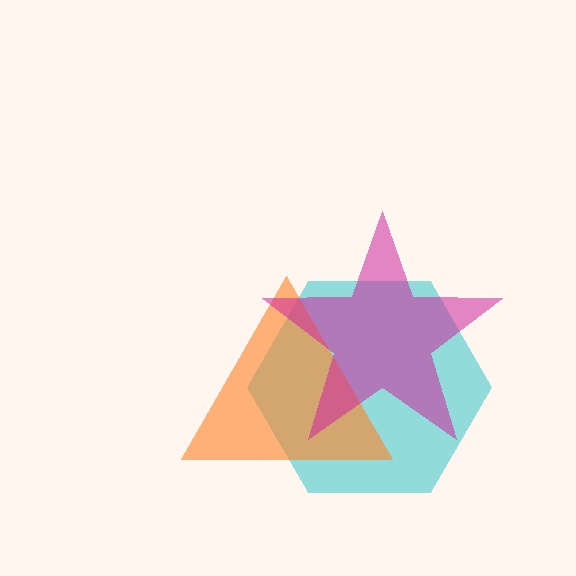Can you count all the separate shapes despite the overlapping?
Yes, there are 3 separate shapes.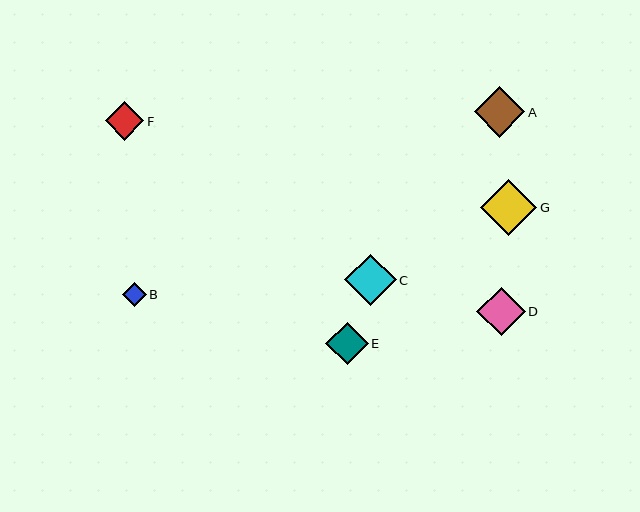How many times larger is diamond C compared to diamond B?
Diamond C is approximately 2.2 times the size of diamond B.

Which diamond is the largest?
Diamond G is the largest with a size of approximately 56 pixels.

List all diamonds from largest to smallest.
From largest to smallest: G, C, A, D, E, F, B.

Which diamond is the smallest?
Diamond B is the smallest with a size of approximately 24 pixels.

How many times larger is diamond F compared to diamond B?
Diamond F is approximately 1.6 times the size of diamond B.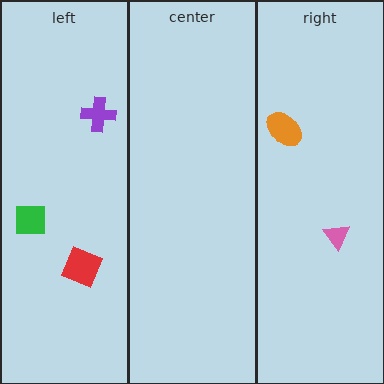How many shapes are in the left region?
3.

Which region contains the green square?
The left region.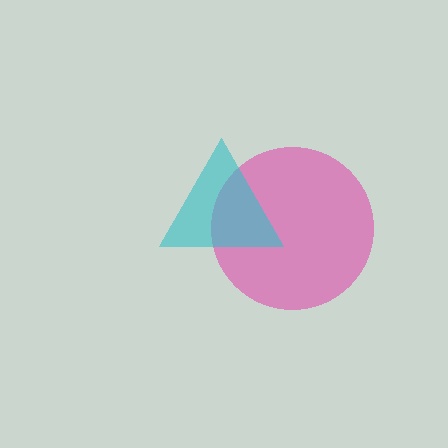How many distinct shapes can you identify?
There are 2 distinct shapes: a pink circle, a cyan triangle.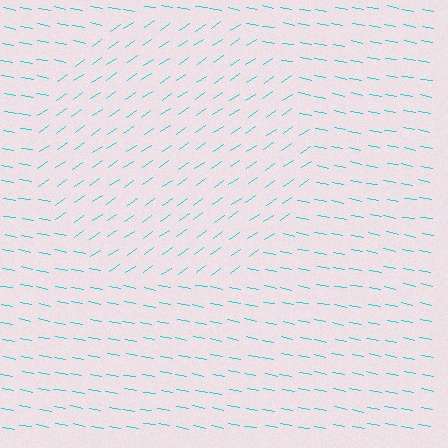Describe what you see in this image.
The image is filled with small cyan line segments. A circle region in the image has lines oriented differently from the surrounding lines, creating a visible texture boundary.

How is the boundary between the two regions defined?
The boundary is defined purely by a change in line orientation (approximately 45 degrees difference). All lines are the same color and thickness.